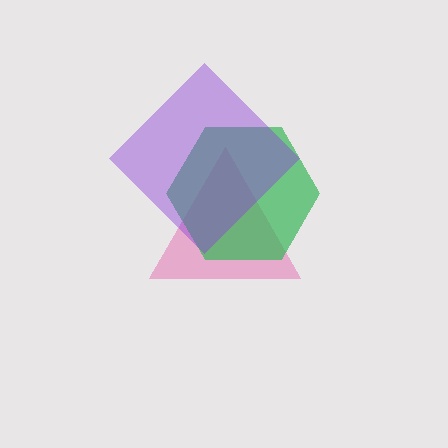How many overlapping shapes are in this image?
There are 3 overlapping shapes in the image.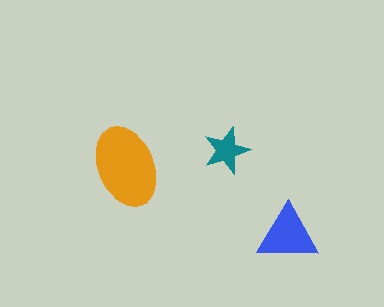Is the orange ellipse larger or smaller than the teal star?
Larger.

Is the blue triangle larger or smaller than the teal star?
Larger.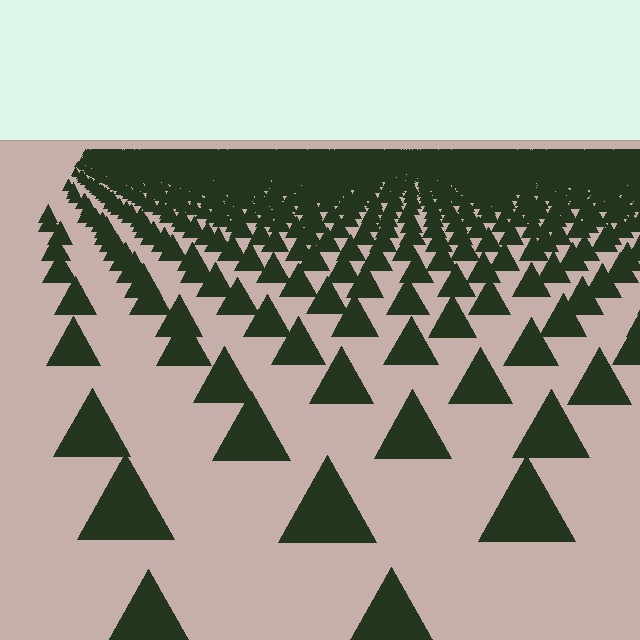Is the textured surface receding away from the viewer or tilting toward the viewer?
The surface is receding away from the viewer. Texture elements get smaller and denser toward the top.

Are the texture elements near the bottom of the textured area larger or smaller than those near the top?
Larger. Near the bottom, elements are closer to the viewer and appear at a bigger on-screen size.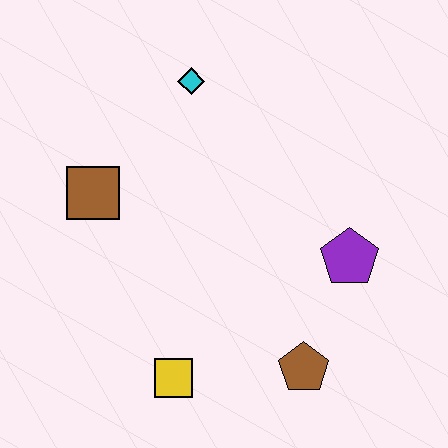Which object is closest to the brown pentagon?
The purple pentagon is closest to the brown pentagon.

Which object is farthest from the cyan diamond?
The brown pentagon is farthest from the cyan diamond.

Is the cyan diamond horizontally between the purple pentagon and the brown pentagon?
No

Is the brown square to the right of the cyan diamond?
No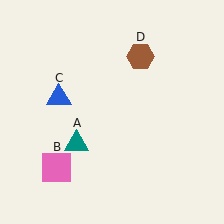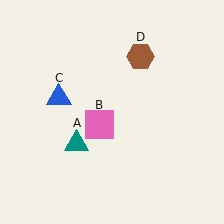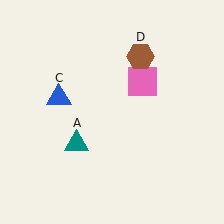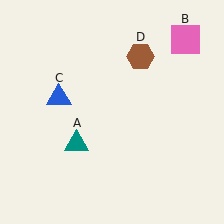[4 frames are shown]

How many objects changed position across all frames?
1 object changed position: pink square (object B).